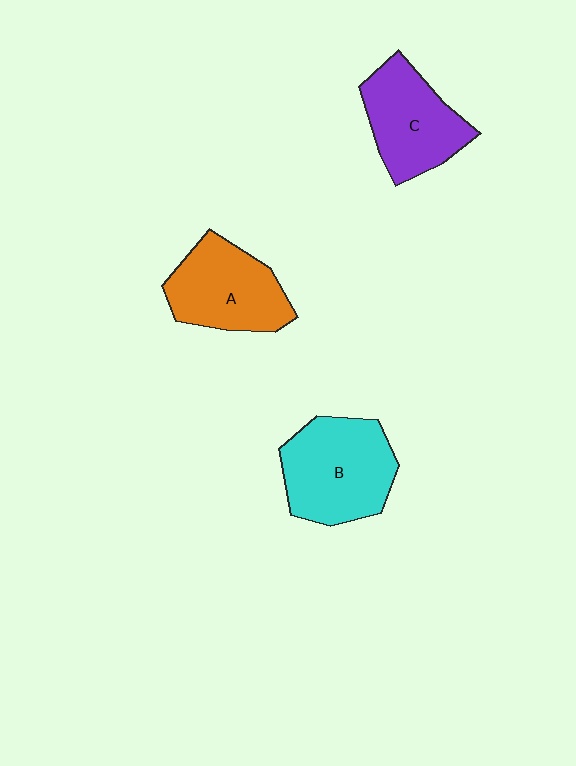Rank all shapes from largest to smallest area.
From largest to smallest: B (cyan), A (orange), C (purple).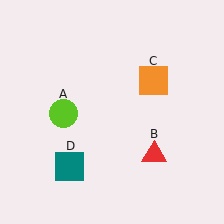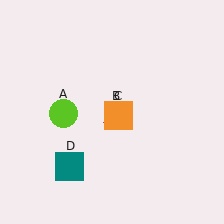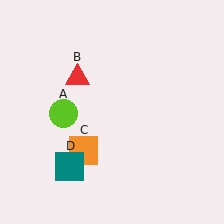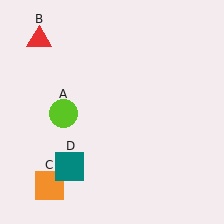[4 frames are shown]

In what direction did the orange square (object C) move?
The orange square (object C) moved down and to the left.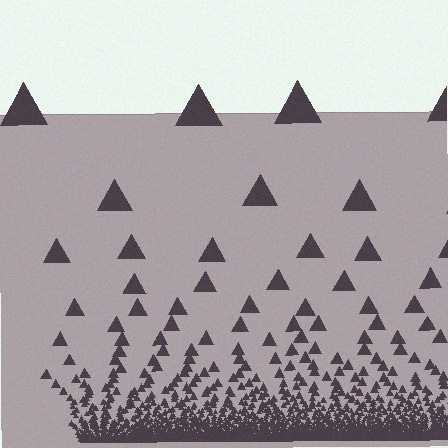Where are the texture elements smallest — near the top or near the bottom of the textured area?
Near the bottom.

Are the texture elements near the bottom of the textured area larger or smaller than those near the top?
Smaller. The gradient is inverted — elements near the bottom are smaller and denser.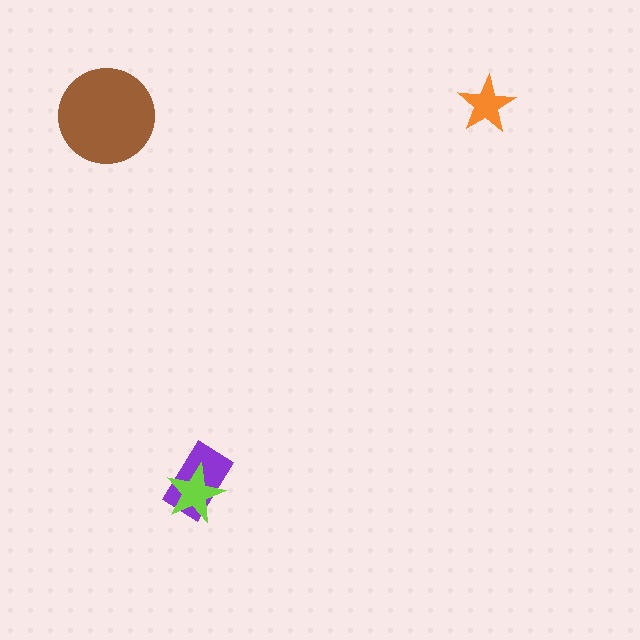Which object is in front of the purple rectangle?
The lime star is in front of the purple rectangle.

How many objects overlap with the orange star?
0 objects overlap with the orange star.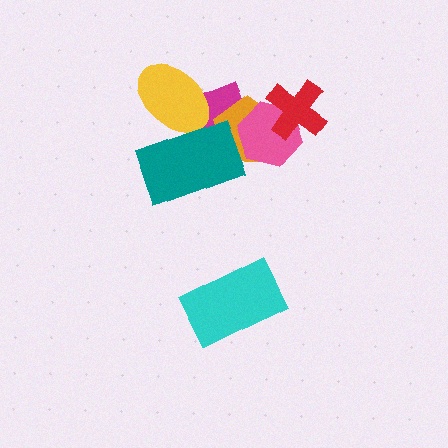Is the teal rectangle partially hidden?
No, no other shape covers it.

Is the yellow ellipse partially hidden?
Yes, it is partially covered by another shape.